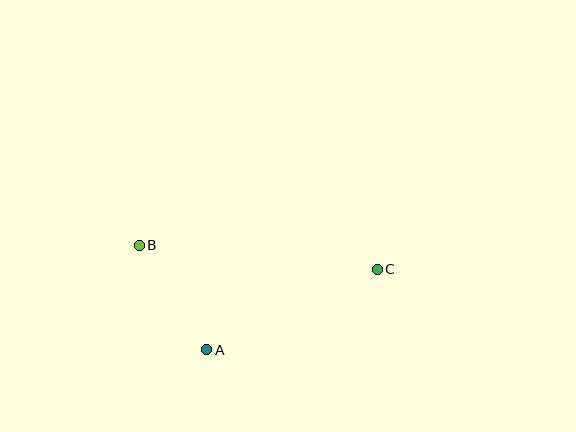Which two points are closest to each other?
Points A and B are closest to each other.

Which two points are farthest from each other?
Points B and C are farthest from each other.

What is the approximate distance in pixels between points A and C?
The distance between A and C is approximately 188 pixels.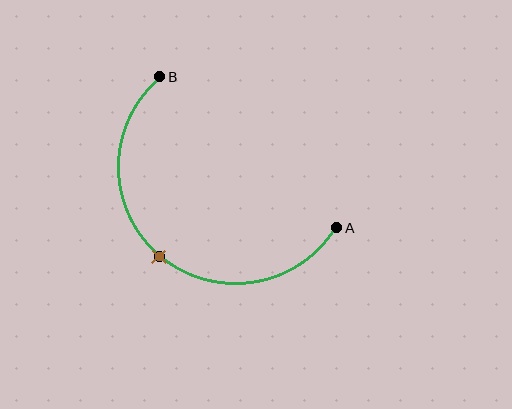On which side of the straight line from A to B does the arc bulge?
The arc bulges below and to the left of the straight line connecting A and B.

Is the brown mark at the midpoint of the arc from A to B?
Yes. The brown mark lies on the arc at equal arc-length from both A and B — it is the arc midpoint.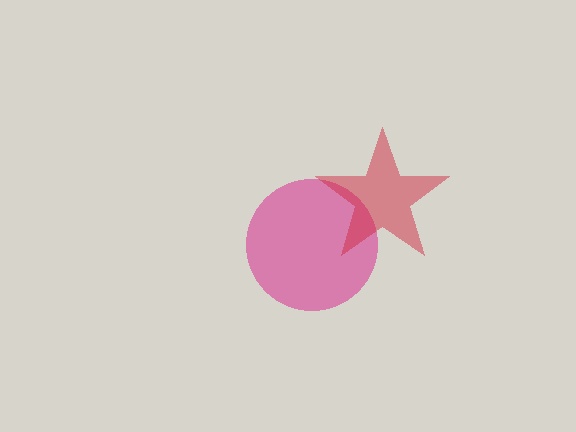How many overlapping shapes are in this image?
There are 2 overlapping shapes in the image.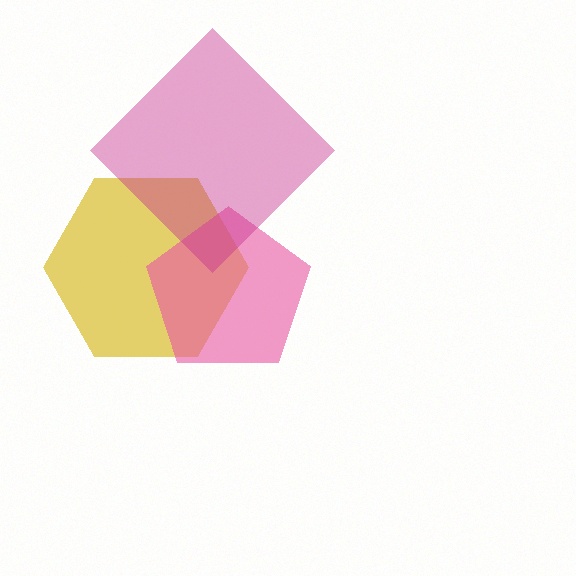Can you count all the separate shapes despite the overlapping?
Yes, there are 3 separate shapes.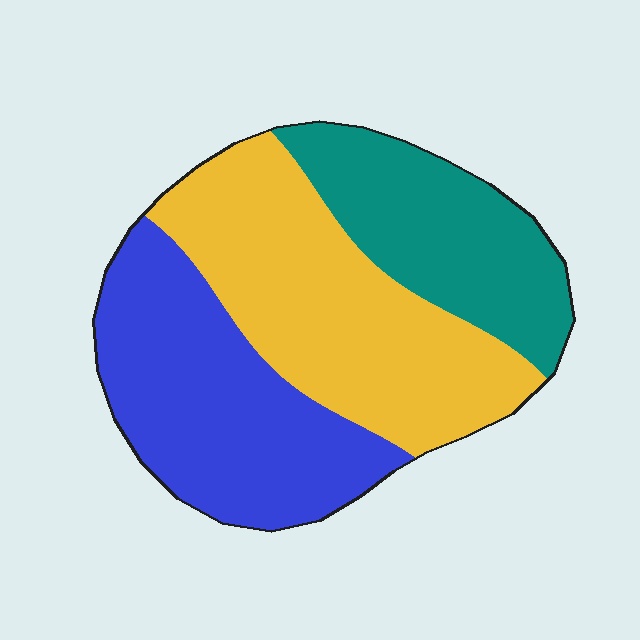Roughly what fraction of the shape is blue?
Blue covers 35% of the shape.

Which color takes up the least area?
Teal, at roughly 25%.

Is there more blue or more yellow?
Yellow.